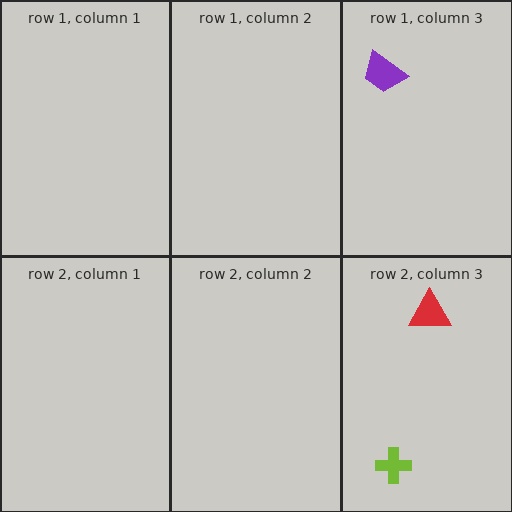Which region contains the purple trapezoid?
The row 1, column 3 region.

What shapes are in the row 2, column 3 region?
The red triangle, the lime cross.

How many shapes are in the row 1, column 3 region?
1.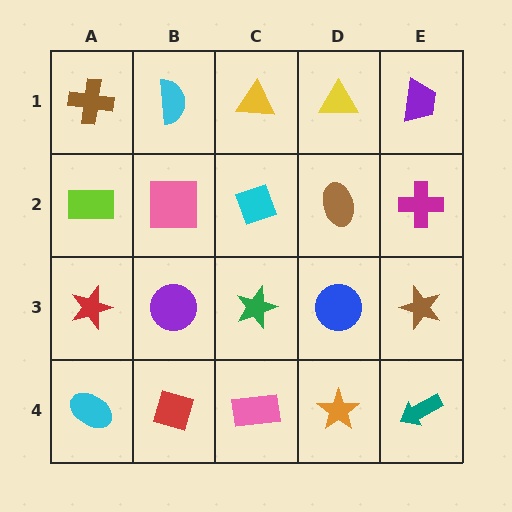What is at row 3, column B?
A purple circle.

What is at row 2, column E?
A magenta cross.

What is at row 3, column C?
A green star.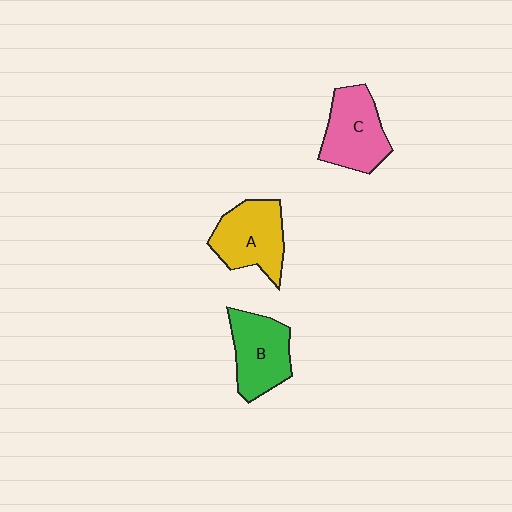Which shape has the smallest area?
Shape B (green).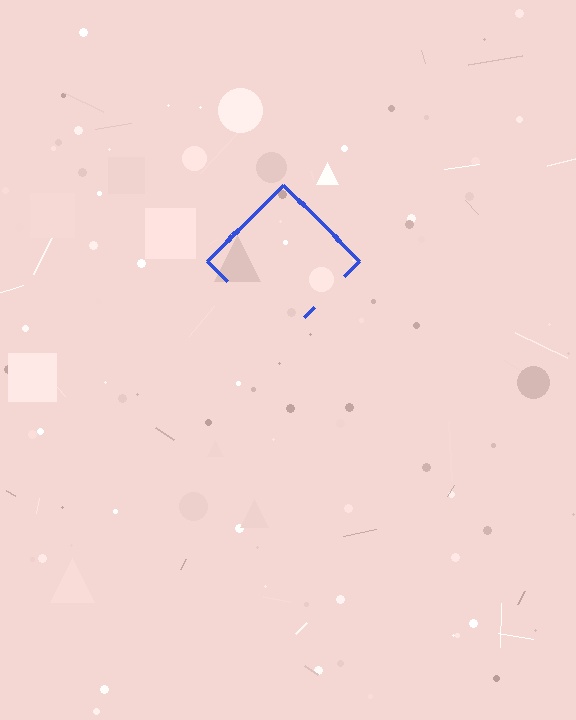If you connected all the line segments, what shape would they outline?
They would outline a diamond.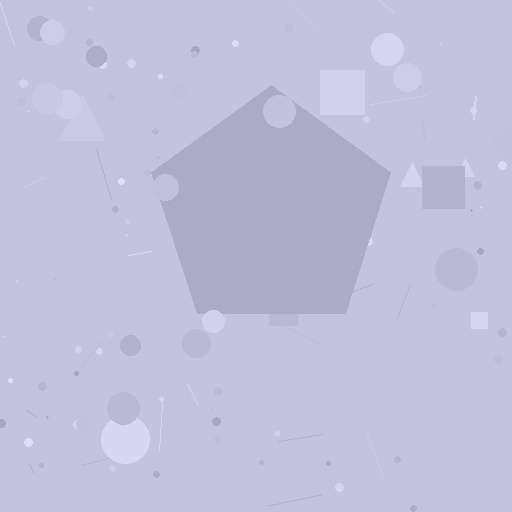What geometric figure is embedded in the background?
A pentagon is embedded in the background.